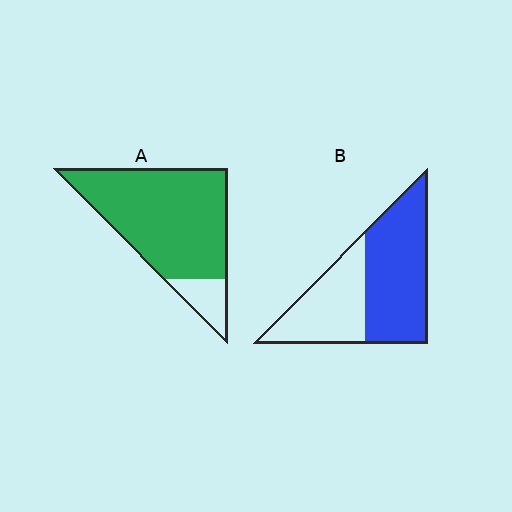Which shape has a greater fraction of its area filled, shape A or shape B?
Shape A.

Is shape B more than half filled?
Yes.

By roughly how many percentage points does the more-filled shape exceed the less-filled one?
By roughly 25 percentage points (A over B).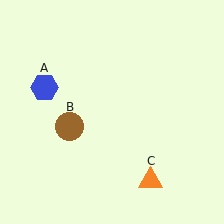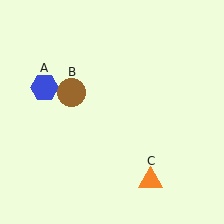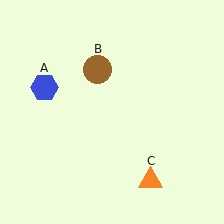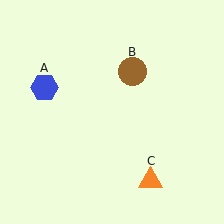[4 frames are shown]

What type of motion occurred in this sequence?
The brown circle (object B) rotated clockwise around the center of the scene.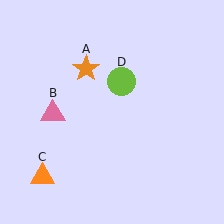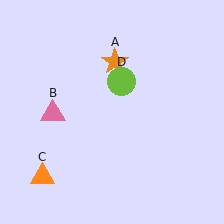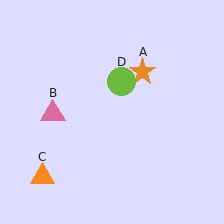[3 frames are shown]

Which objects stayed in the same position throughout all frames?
Pink triangle (object B) and orange triangle (object C) and lime circle (object D) remained stationary.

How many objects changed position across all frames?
1 object changed position: orange star (object A).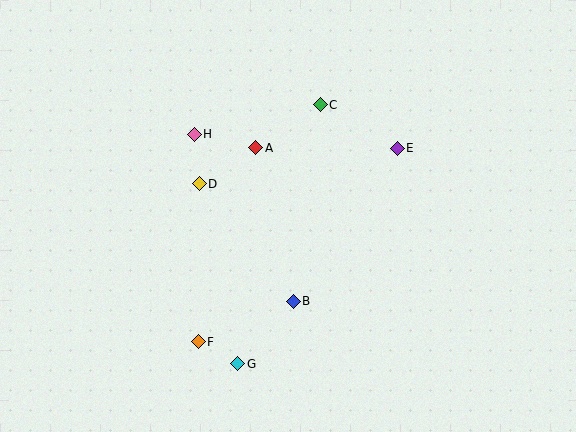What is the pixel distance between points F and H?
The distance between F and H is 208 pixels.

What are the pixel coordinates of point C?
Point C is at (320, 105).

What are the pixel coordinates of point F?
Point F is at (198, 342).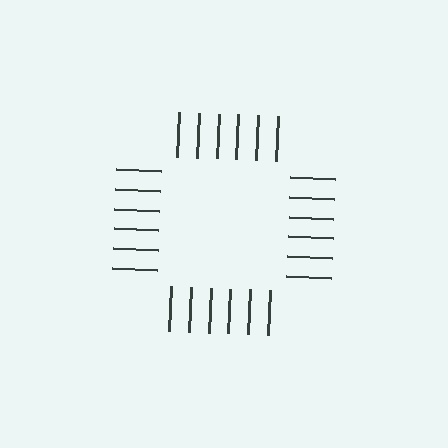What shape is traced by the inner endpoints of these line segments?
An illusory square — the line segments terminate on its edges but no continuous stroke is drawn.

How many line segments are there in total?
24 — 6 along each of the 4 edges.